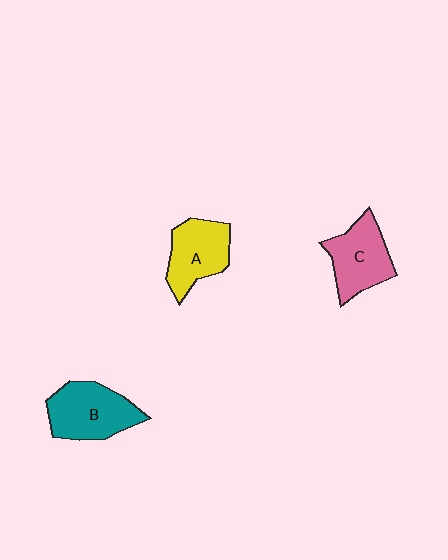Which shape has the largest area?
Shape B (teal).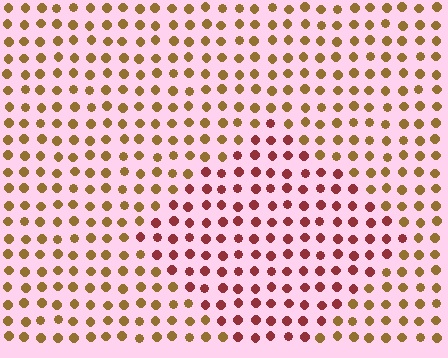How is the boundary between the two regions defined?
The boundary is defined purely by a slight shift in hue (about 45 degrees). Spacing, size, and orientation are identical on both sides.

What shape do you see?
I see a diamond.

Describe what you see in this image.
The image is filled with small brown elements in a uniform arrangement. A diamond-shaped region is visible where the elements are tinted to a slightly different hue, forming a subtle color boundary.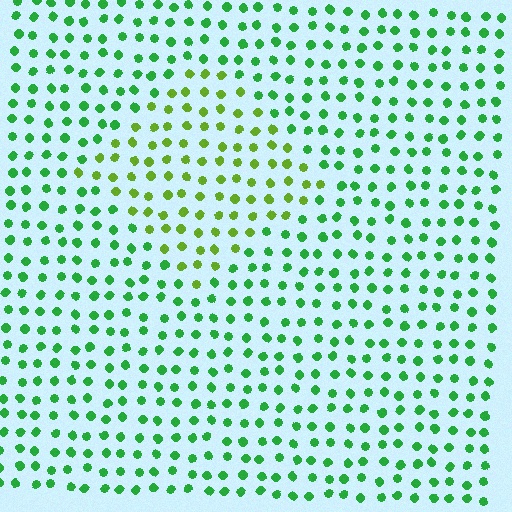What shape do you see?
I see a diamond.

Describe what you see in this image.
The image is filled with small green elements in a uniform arrangement. A diamond-shaped region is visible where the elements are tinted to a slightly different hue, forming a subtle color boundary.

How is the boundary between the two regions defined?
The boundary is defined purely by a slight shift in hue (about 37 degrees). Spacing, size, and orientation are identical on both sides.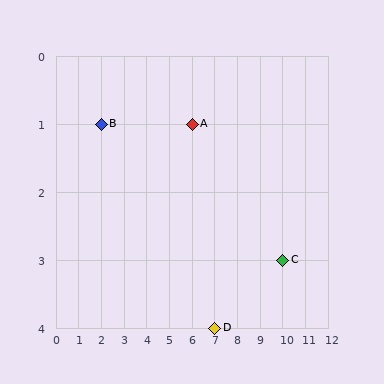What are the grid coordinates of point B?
Point B is at grid coordinates (2, 1).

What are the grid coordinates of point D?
Point D is at grid coordinates (7, 4).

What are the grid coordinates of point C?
Point C is at grid coordinates (10, 3).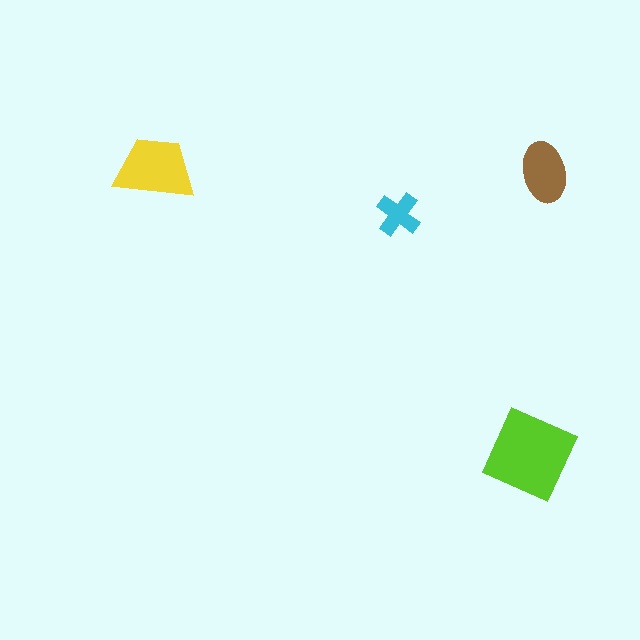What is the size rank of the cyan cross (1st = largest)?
4th.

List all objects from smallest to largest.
The cyan cross, the brown ellipse, the yellow trapezoid, the lime diamond.